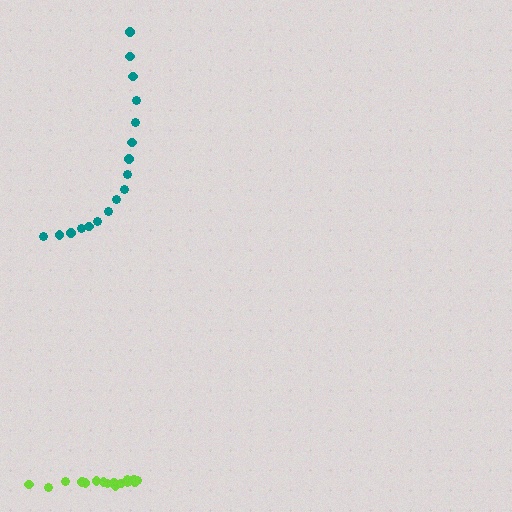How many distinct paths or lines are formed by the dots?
There are 2 distinct paths.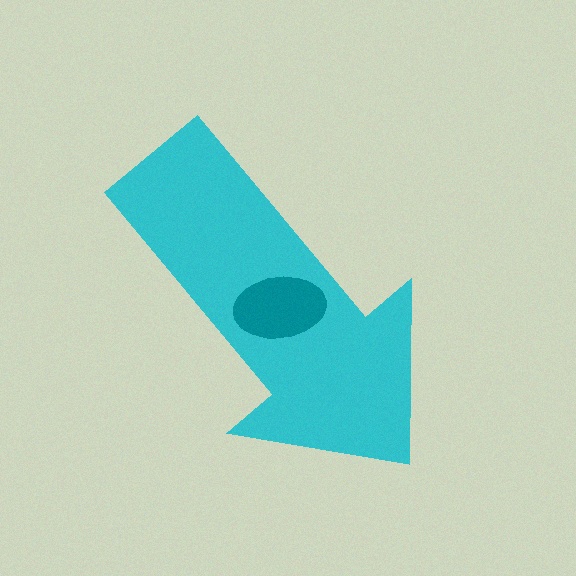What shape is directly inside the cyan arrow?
The teal ellipse.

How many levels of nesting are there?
2.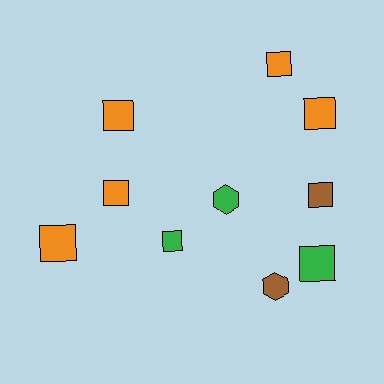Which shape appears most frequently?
Square, with 8 objects.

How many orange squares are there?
There are 5 orange squares.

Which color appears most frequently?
Orange, with 5 objects.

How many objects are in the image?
There are 10 objects.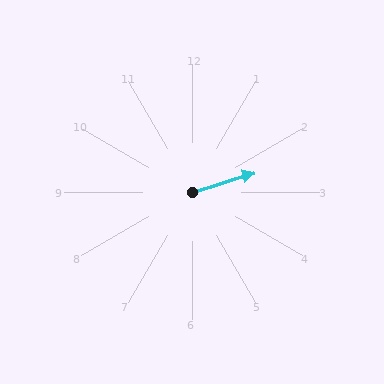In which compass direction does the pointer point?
East.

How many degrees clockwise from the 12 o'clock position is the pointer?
Approximately 73 degrees.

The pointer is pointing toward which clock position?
Roughly 2 o'clock.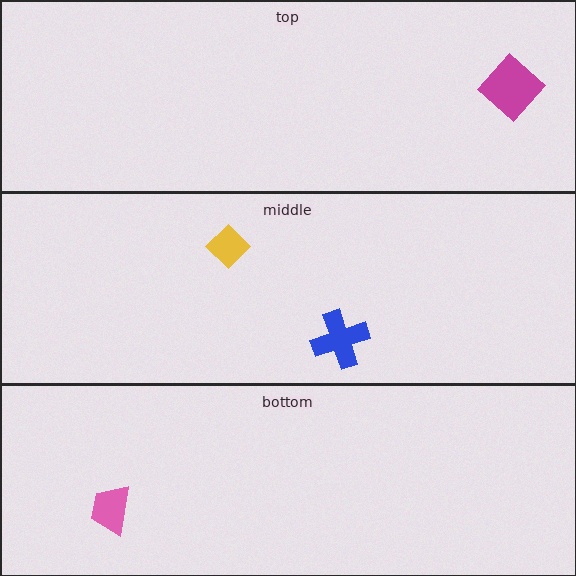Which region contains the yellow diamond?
The middle region.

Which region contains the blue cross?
The middle region.